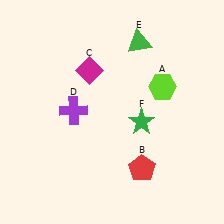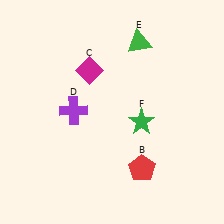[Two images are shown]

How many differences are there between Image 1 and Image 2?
There is 1 difference between the two images.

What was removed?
The lime hexagon (A) was removed in Image 2.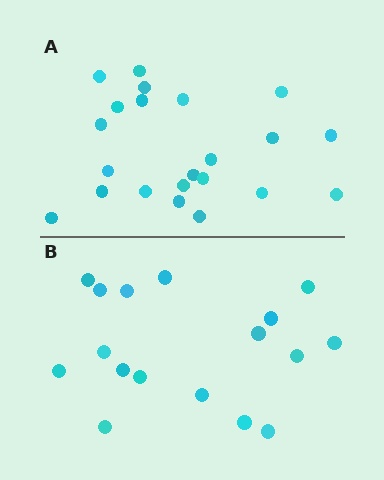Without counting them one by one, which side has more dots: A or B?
Region A (the top region) has more dots.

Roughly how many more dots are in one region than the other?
Region A has about 5 more dots than region B.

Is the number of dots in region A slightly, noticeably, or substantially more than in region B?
Region A has noticeably more, but not dramatically so. The ratio is roughly 1.3 to 1.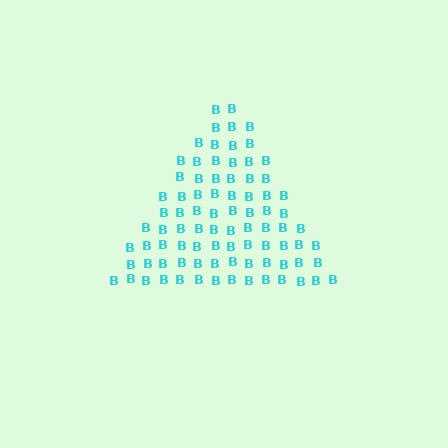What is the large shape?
The large shape is a triangle.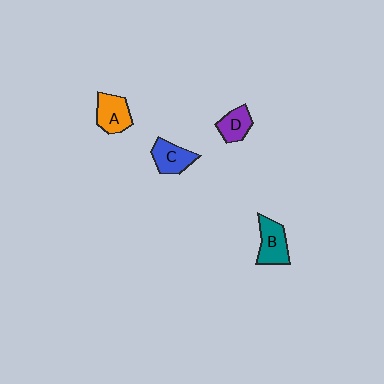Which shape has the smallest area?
Shape D (purple).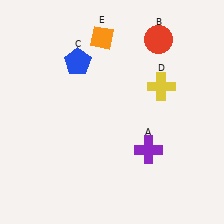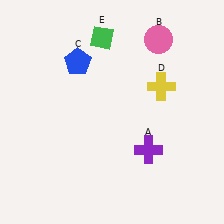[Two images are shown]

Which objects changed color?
B changed from red to pink. E changed from orange to green.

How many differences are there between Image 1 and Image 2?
There are 2 differences between the two images.